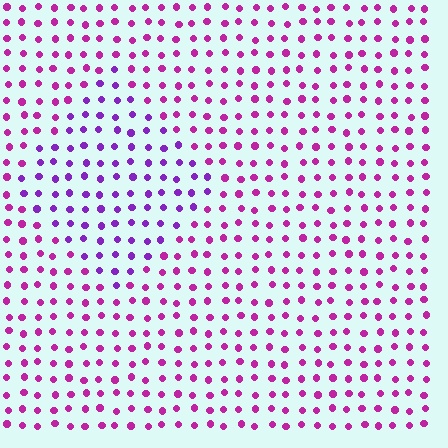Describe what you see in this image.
The image is filled with small magenta elements in a uniform arrangement. A diamond-shaped region is visible where the elements are tinted to a slightly different hue, forming a subtle color boundary.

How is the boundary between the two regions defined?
The boundary is defined purely by a slight shift in hue (about 33 degrees). Spacing, size, and orientation are identical on both sides.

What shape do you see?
I see a diamond.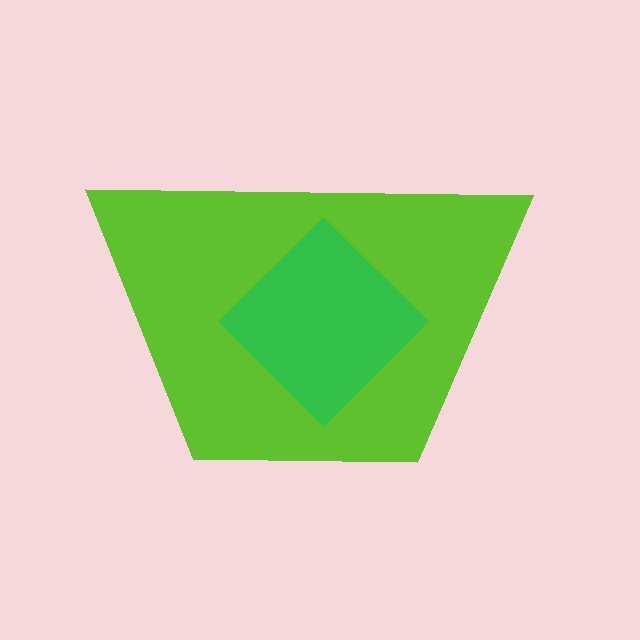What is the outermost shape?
The lime trapezoid.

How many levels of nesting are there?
2.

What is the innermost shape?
The green diamond.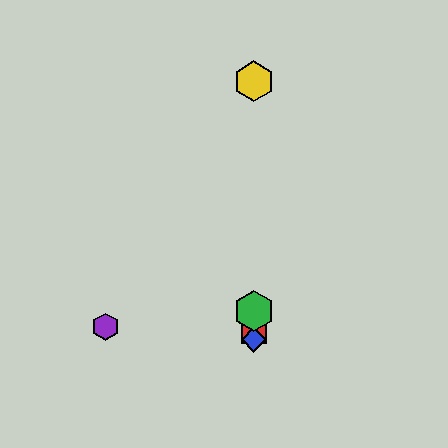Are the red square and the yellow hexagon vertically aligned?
Yes, both are at x≈254.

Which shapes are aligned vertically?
The red square, the blue diamond, the green hexagon, the yellow hexagon are aligned vertically.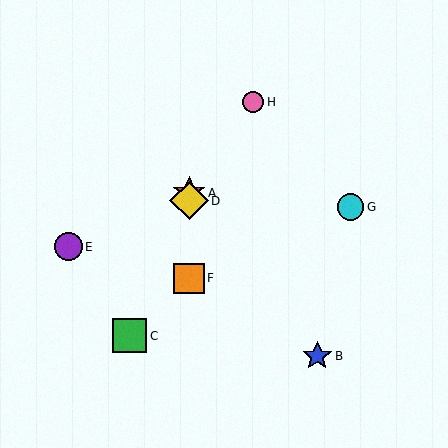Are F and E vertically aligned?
No, F is at x≈189 and E is at x≈68.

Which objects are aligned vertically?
Objects A, D, F are aligned vertically.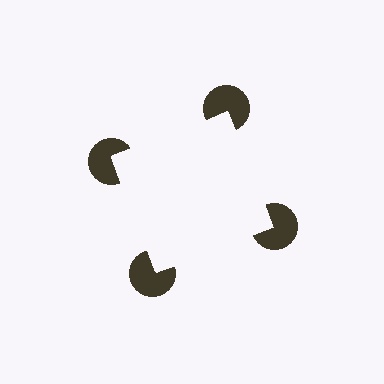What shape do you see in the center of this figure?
An illusory square — its edges are inferred from the aligned wedge cuts in the pac-man discs, not physically drawn.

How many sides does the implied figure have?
4 sides.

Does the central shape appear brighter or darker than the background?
It typically appears slightly brighter than the background, even though no actual brightness change is drawn.